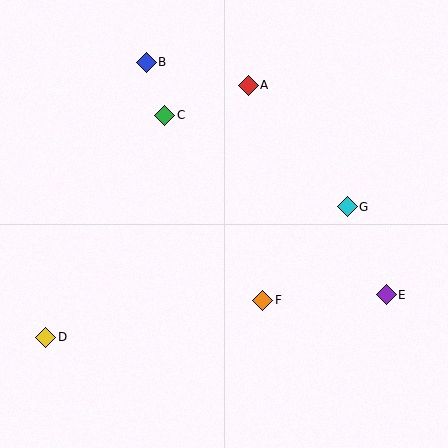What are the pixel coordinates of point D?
Point D is at (46, 337).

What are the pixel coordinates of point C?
Point C is at (165, 115).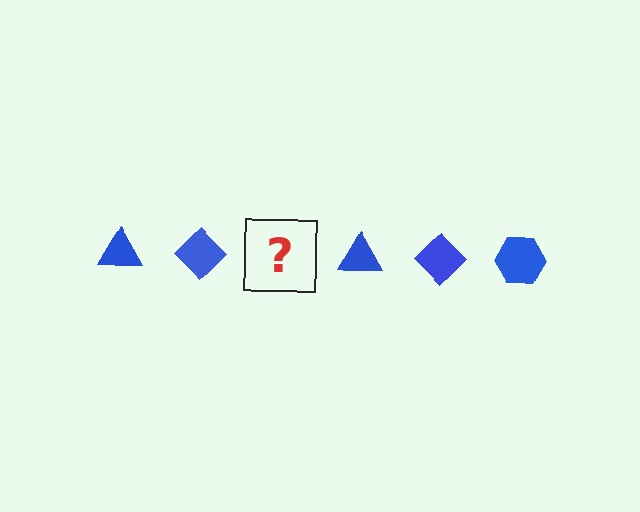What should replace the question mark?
The question mark should be replaced with a blue hexagon.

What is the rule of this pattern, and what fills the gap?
The rule is that the pattern cycles through triangle, diamond, hexagon shapes in blue. The gap should be filled with a blue hexagon.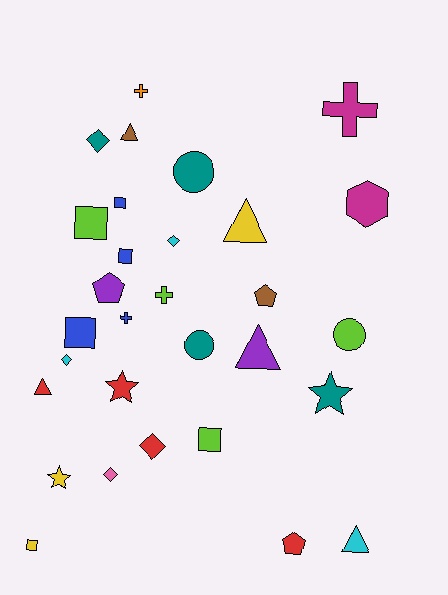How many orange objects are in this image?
There is 1 orange object.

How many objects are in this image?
There are 30 objects.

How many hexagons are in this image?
There is 1 hexagon.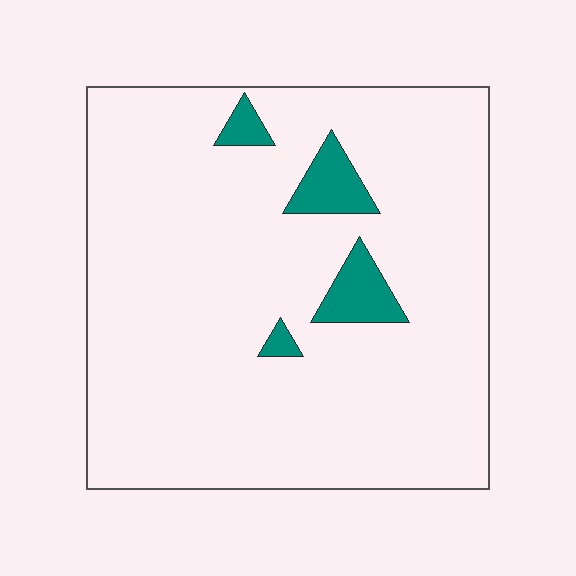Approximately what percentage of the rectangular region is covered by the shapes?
Approximately 5%.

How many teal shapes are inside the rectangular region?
4.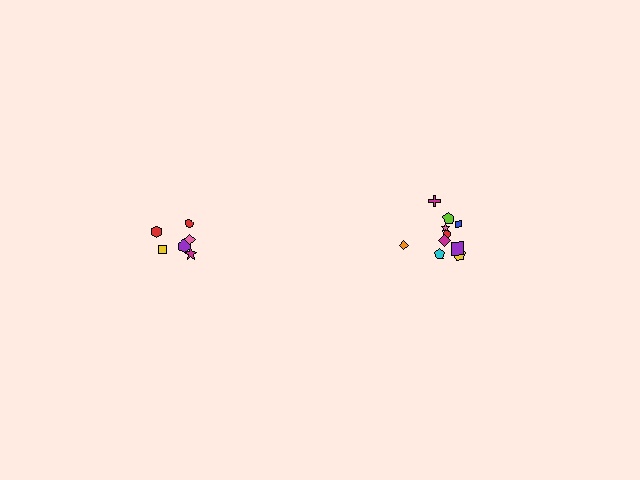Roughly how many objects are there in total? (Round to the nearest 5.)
Roughly 15 objects in total.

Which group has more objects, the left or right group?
The right group.